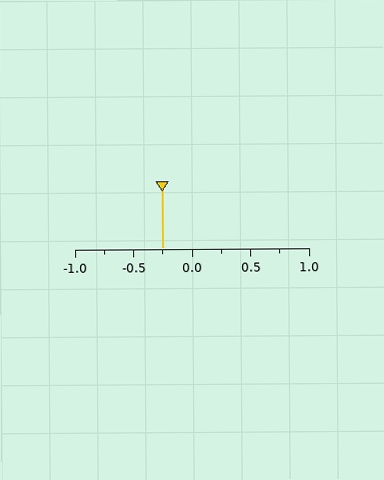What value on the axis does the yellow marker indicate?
The marker indicates approximately -0.25.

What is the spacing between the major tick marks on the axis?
The major ticks are spaced 0.5 apart.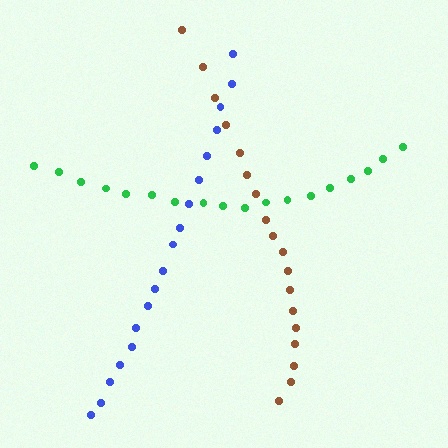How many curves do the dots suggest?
There are 3 distinct paths.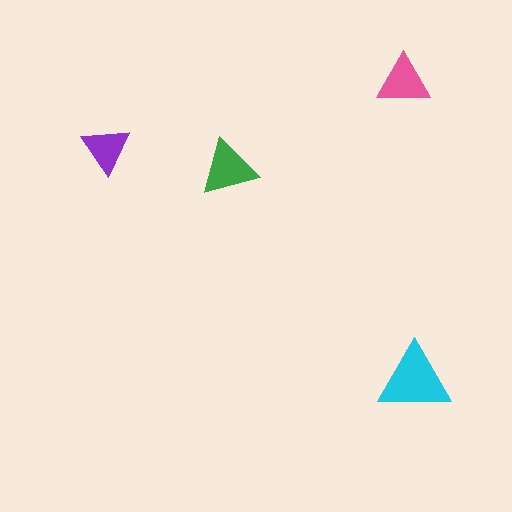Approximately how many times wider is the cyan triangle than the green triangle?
About 1.5 times wider.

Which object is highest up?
The pink triangle is topmost.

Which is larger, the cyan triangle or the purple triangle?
The cyan one.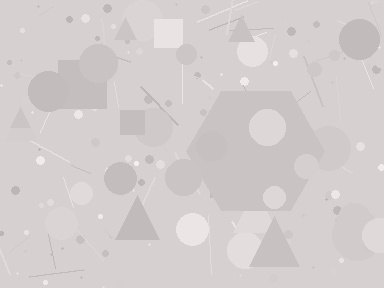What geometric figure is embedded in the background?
A hexagon is embedded in the background.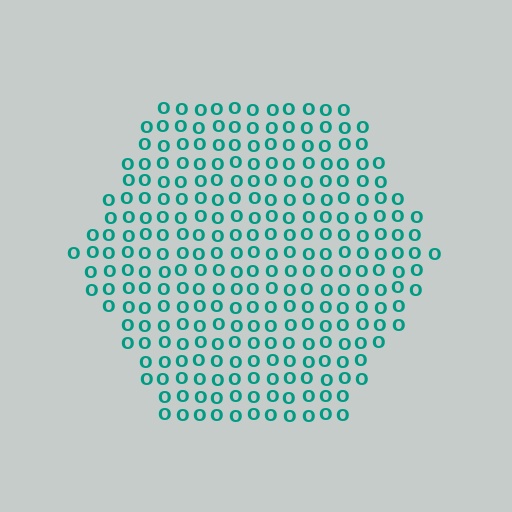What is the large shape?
The large shape is a hexagon.